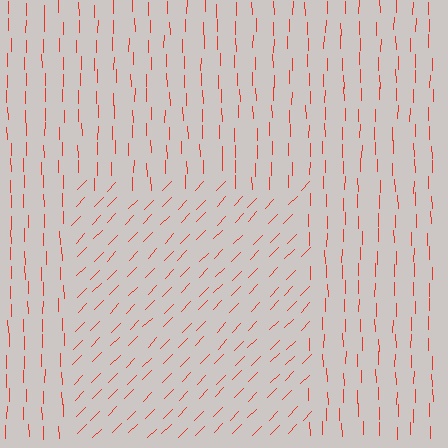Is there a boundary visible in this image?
Yes, there is a texture boundary formed by a change in line orientation.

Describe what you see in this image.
The image is filled with small red line segments. A rectangle region in the image has lines oriented differently from the surrounding lines, creating a visible texture boundary.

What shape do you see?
I see a rectangle.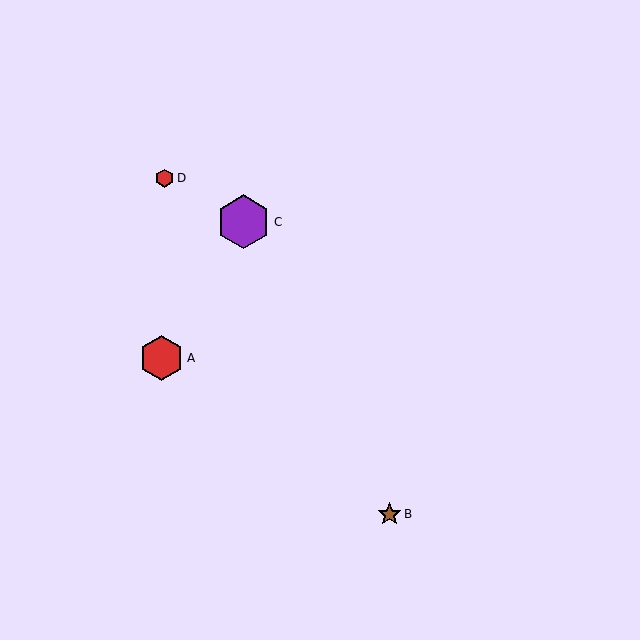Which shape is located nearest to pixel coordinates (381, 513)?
The brown star (labeled B) at (390, 514) is nearest to that location.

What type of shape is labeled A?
Shape A is a red hexagon.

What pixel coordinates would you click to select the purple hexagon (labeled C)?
Click at (244, 222) to select the purple hexagon C.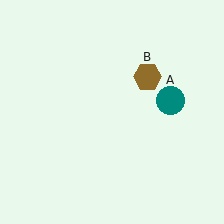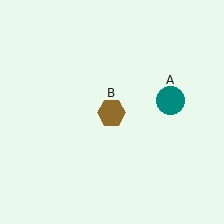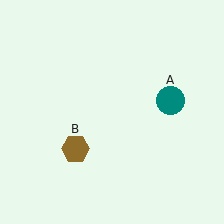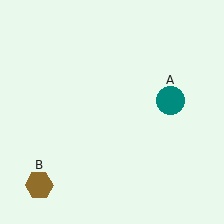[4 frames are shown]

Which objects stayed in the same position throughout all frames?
Teal circle (object A) remained stationary.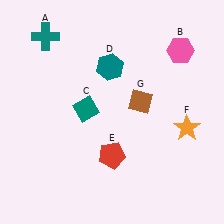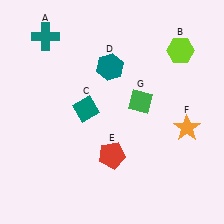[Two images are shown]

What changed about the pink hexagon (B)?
In Image 1, B is pink. In Image 2, it changed to lime.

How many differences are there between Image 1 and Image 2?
There are 2 differences between the two images.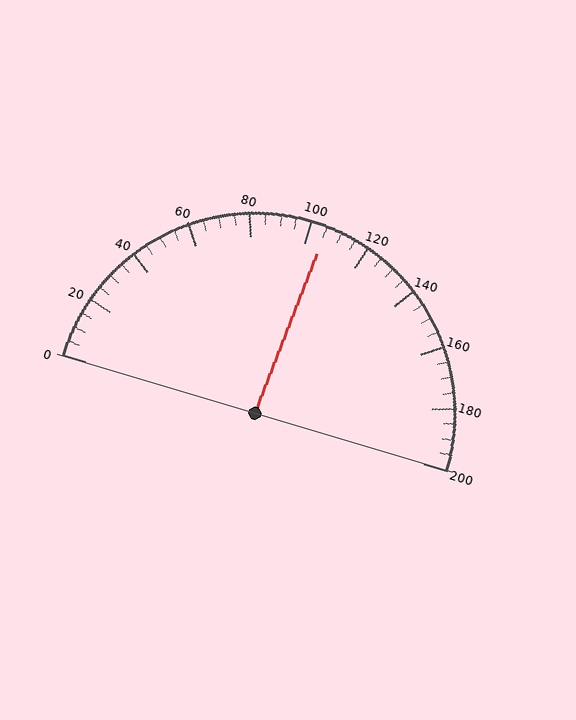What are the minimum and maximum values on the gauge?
The gauge ranges from 0 to 200.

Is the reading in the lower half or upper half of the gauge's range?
The reading is in the upper half of the range (0 to 200).